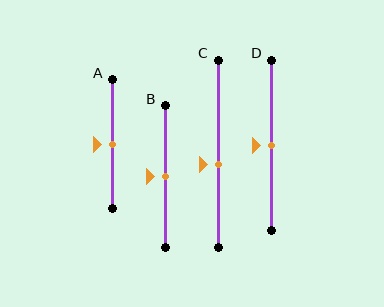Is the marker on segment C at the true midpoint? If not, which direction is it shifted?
No, the marker on segment C is shifted downward by about 6% of the segment length.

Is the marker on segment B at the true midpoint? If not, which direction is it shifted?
Yes, the marker on segment B is at the true midpoint.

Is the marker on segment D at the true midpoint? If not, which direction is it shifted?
Yes, the marker on segment D is at the true midpoint.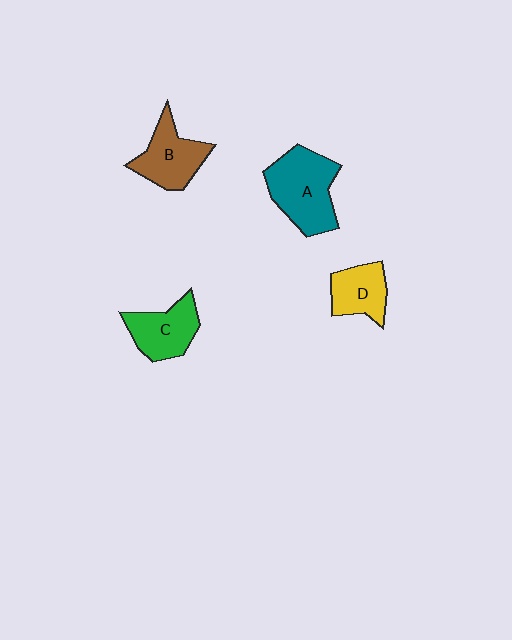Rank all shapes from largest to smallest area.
From largest to smallest: A (teal), B (brown), C (green), D (yellow).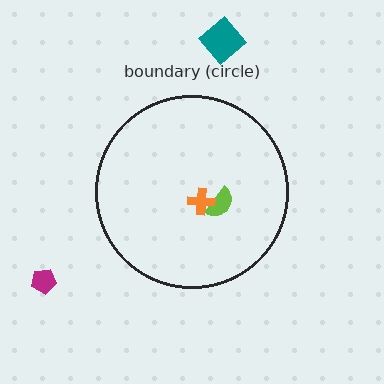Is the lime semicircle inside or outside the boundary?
Inside.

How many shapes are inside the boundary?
2 inside, 2 outside.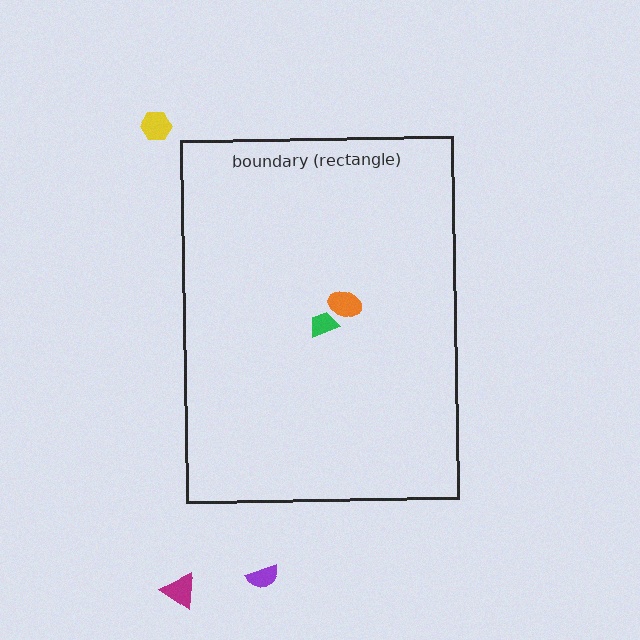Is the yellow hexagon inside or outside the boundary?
Outside.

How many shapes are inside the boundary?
2 inside, 3 outside.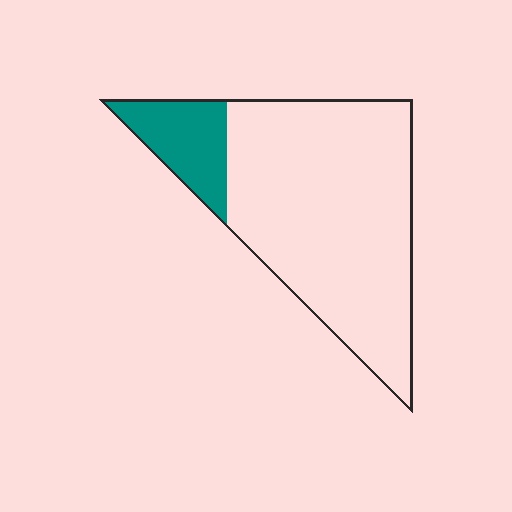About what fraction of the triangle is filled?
About one sixth (1/6).